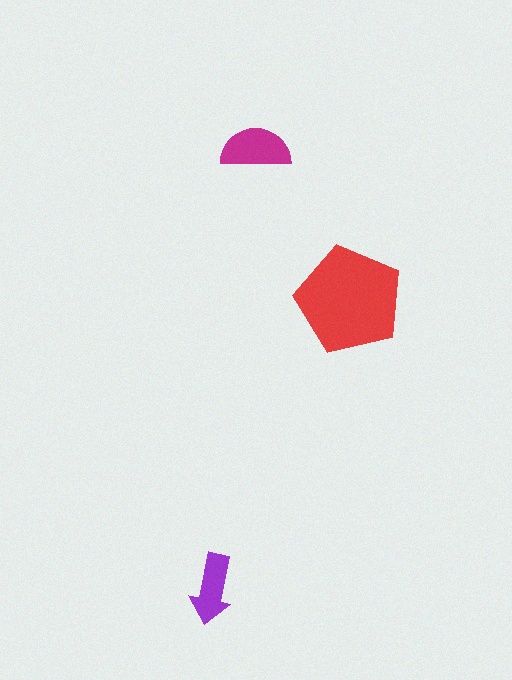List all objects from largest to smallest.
The red pentagon, the magenta semicircle, the purple arrow.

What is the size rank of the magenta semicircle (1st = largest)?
2nd.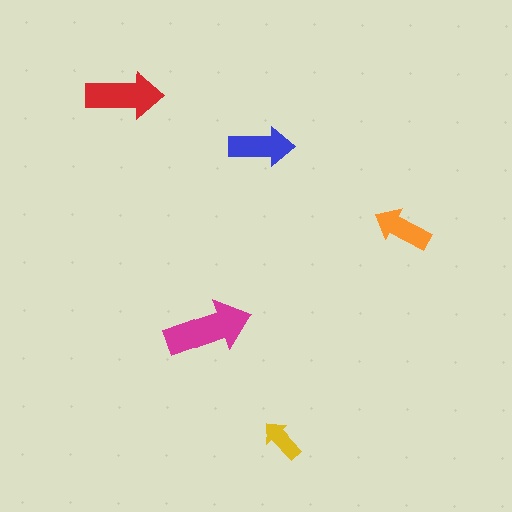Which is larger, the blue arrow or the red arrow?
The red one.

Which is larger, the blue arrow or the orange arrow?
The blue one.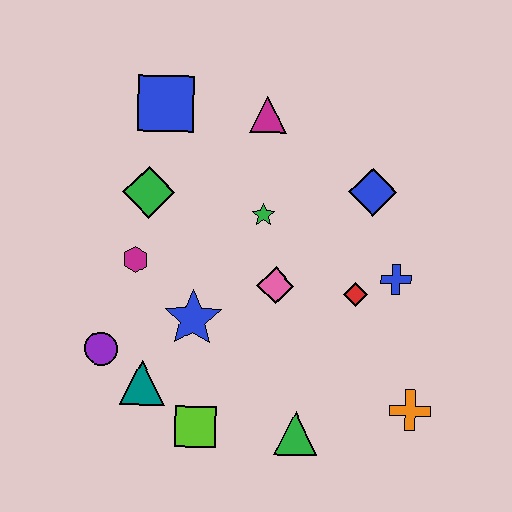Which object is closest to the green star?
The pink diamond is closest to the green star.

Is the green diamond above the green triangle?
Yes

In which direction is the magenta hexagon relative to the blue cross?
The magenta hexagon is to the left of the blue cross.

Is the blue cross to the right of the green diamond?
Yes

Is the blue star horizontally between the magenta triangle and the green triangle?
No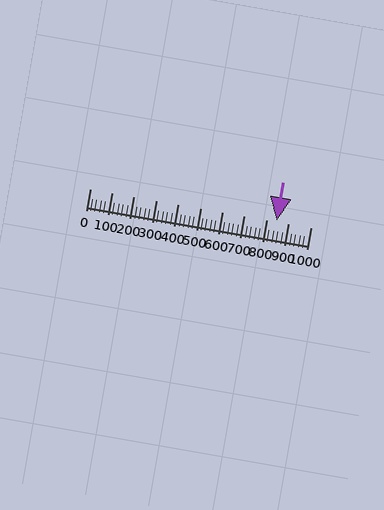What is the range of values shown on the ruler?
The ruler shows values from 0 to 1000.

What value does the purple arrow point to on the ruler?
The purple arrow points to approximately 848.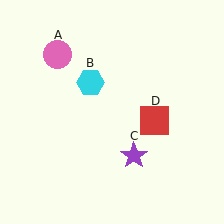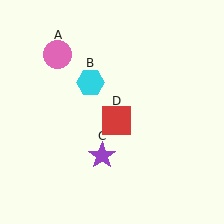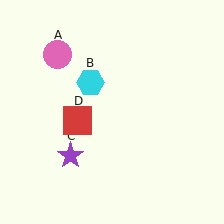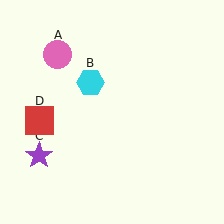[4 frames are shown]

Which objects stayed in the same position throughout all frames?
Pink circle (object A) and cyan hexagon (object B) remained stationary.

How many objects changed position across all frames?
2 objects changed position: purple star (object C), red square (object D).